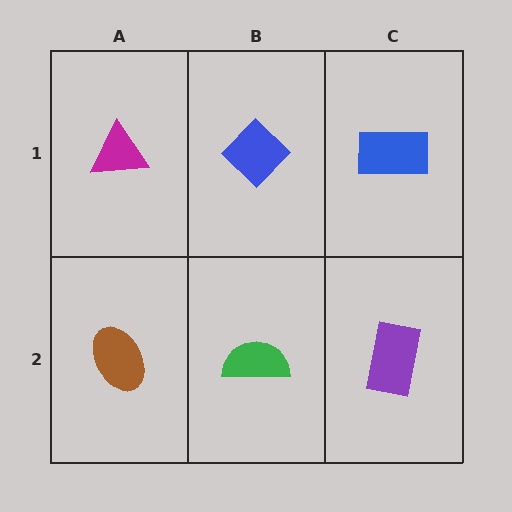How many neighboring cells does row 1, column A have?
2.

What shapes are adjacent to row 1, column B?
A green semicircle (row 2, column B), a magenta triangle (row 1, column A), a blue rectangle (row 1, column C).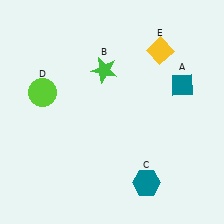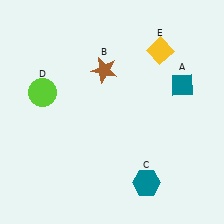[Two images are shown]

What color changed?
The star (B) changed from green in Image 1 to brown in Image 2.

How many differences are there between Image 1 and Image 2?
There is 1 difference between the two images.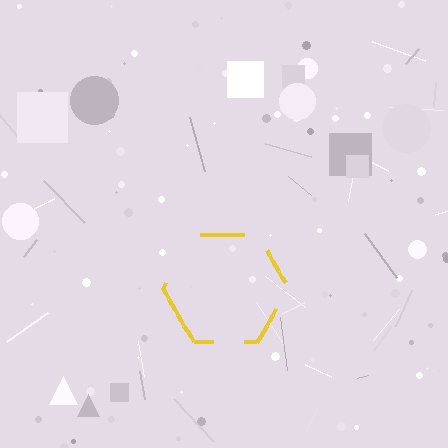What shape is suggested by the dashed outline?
The dashed outline suggests a hexagon.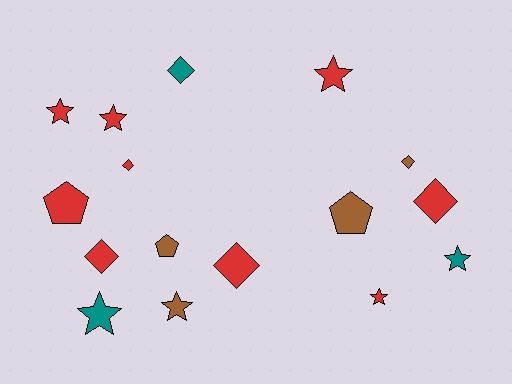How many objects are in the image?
There are 16 objects.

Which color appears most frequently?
Red, with 9 objects.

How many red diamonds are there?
There are 4 red diamonds.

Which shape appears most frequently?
Star, with 7 objects.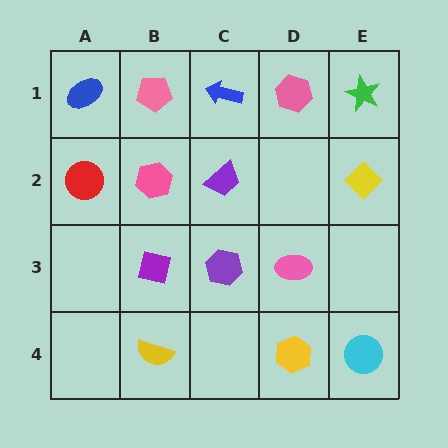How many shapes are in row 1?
5 shapes.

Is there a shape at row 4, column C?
No, that cell is empty.